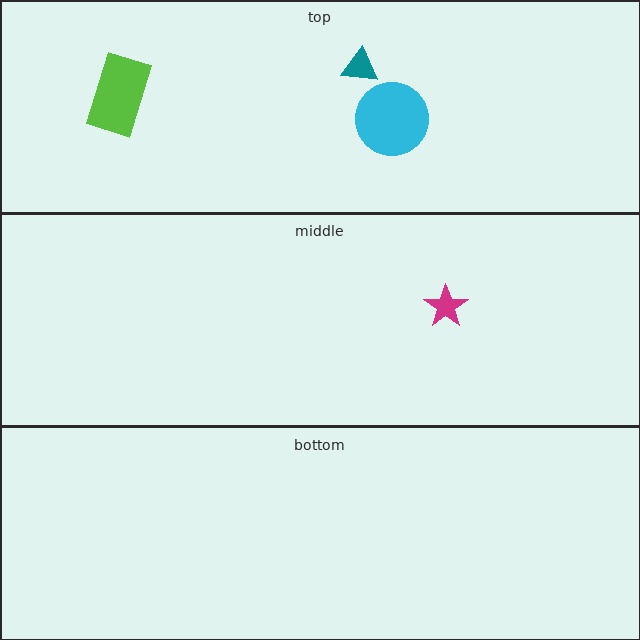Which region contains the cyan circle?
The top region.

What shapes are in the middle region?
The magenta star.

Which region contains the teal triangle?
The top region.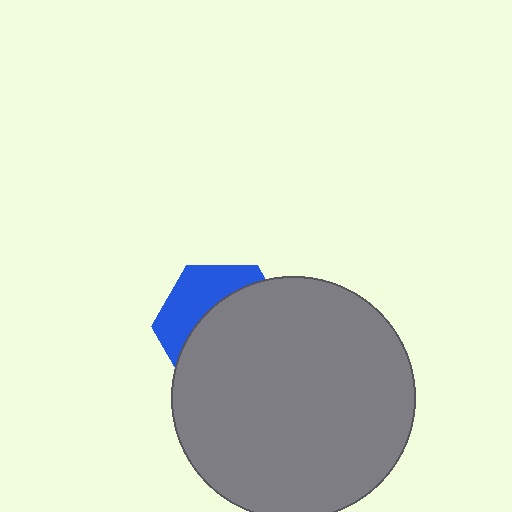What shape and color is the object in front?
The object in front is a gray circle.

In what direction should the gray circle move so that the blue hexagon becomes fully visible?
The gray circle should move toward the lower-right. That is the shortest direction to clear the overlap and leave the blue hexagon fully visible.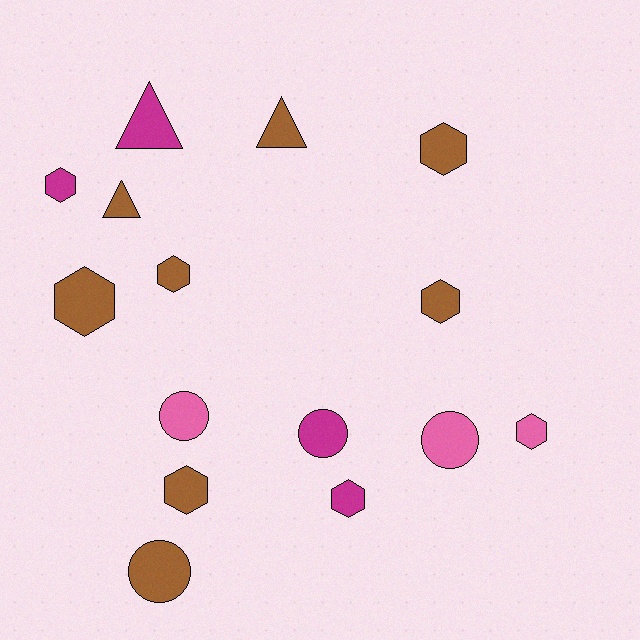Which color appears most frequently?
Brown, with 8 objects.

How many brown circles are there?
There is 1 brown circle.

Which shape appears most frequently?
Hexagon, with 8 objects.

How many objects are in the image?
There are 15 objects.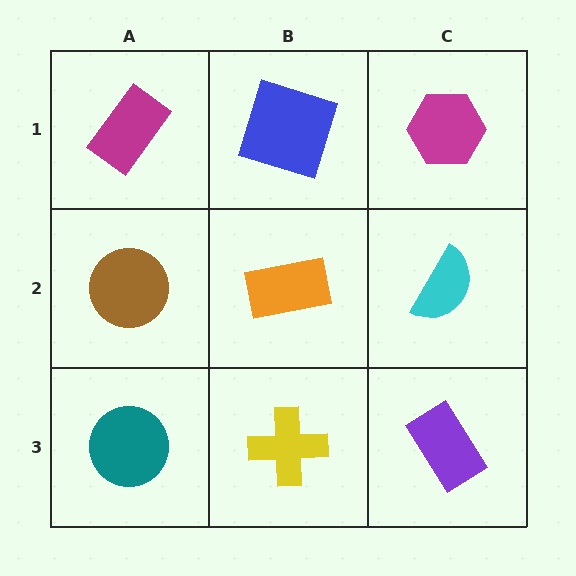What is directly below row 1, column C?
A cyan semicircle.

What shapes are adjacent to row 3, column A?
A brown circle (row 2, column A), a yellow cross (row 3, column B).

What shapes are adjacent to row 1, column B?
An orange rectangle (row 2, column B), a magenta rectangle (row 1, column A), a magenta hexagon (row 1, column C).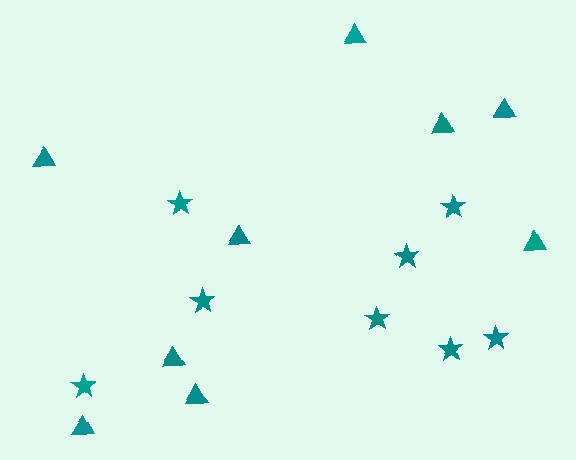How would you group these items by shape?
There are 2 groups: one group of triangles (9) and one group of stars (8).